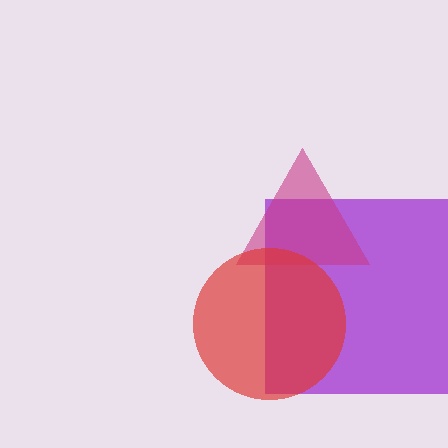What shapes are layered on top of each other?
The layered shapes are: a purple square, a magenta triangle, a red circle.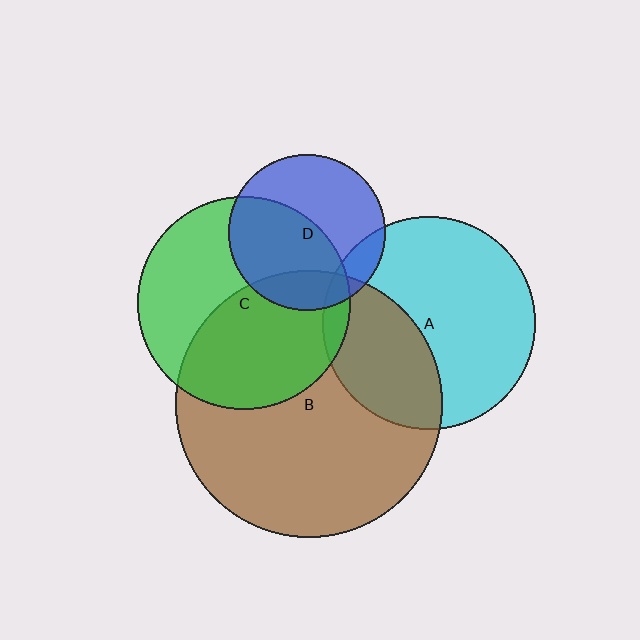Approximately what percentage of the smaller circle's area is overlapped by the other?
Approximately 50%.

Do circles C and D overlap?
Yes.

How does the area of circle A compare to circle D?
Approximately 1.9 times.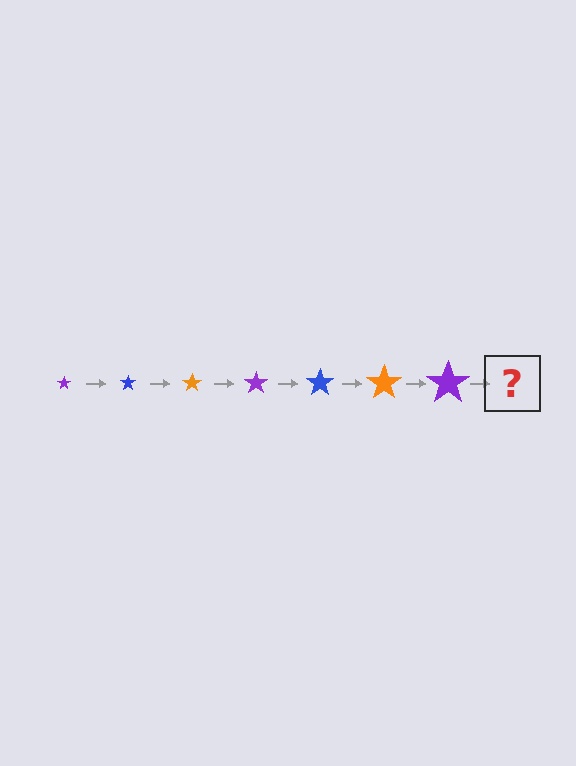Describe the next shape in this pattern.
It should be a blue star, larger than the previous one.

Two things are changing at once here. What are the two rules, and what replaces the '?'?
The two rules are that the star grows larger each step and the color cycles through purple, blue, and orange. The '?' should be a blue star, larger than the previous one.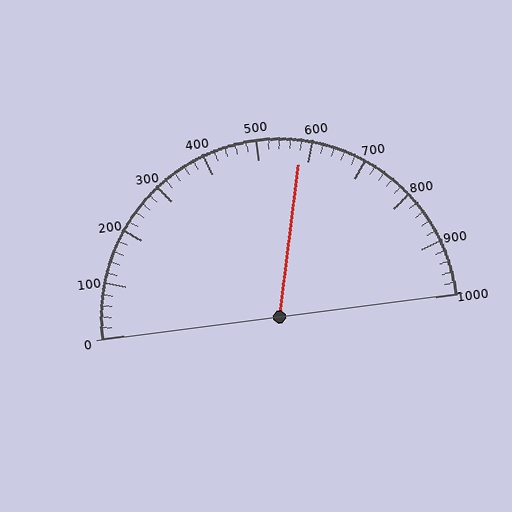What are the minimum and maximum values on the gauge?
The gauge ranges from 0 to 1000.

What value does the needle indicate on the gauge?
The needle indicates approximately 580.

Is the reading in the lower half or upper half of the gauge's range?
The reading is in the upper half of the range (0 to 1000).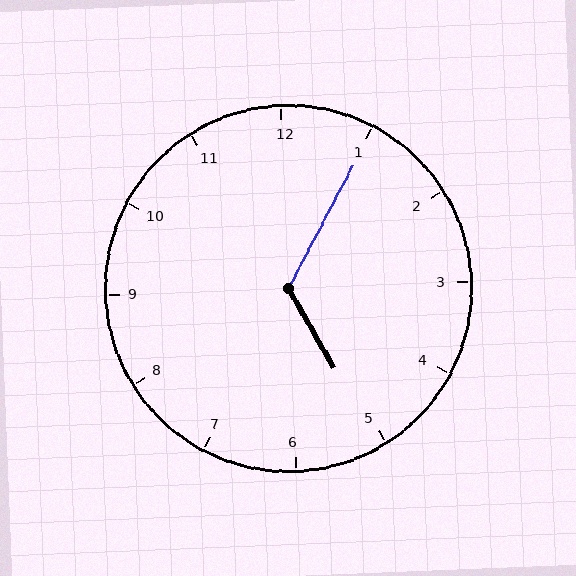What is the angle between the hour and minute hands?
Approximately 122 degrees.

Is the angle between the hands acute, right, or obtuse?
It is obtuse.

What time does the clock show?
5:05.